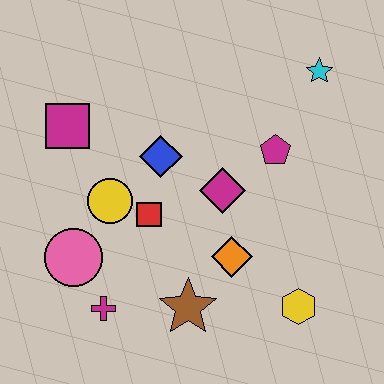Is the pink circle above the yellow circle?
No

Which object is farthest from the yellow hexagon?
The magenta square is farthest from the yellow hexagon.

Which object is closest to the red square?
The yellow circle is closest to the red square.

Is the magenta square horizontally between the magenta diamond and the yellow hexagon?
No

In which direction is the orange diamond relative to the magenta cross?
The orange diamond is to the right of the magenta cross.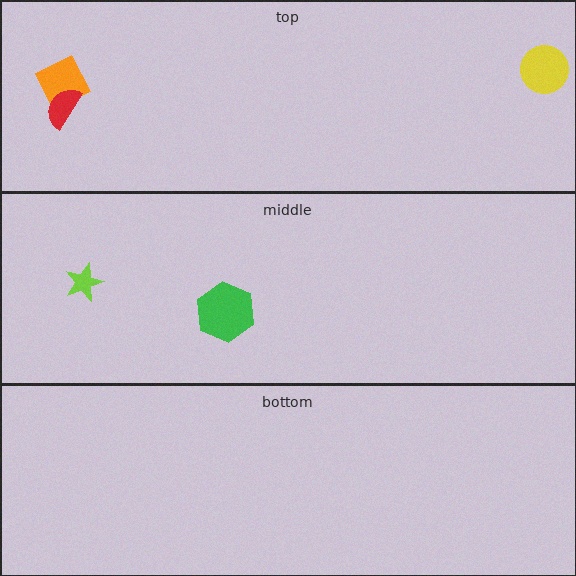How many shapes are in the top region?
3.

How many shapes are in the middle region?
2.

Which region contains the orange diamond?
The top region.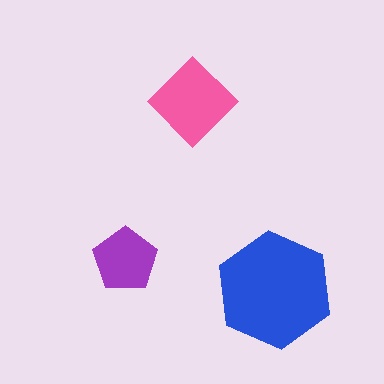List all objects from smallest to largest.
The purple pentagon, the pink diamond, the blue hexagon.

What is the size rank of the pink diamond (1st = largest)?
2nd.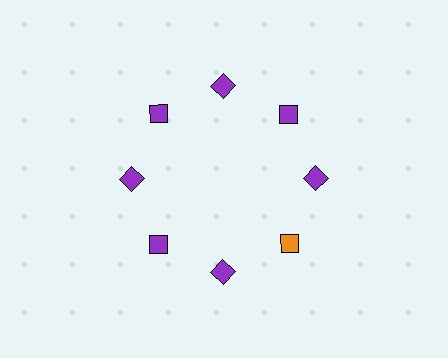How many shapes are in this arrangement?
There are 8 shapes arranged in a ring pattern.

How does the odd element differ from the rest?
It has a different color: orange instead of purple.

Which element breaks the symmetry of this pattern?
The orange diamond at roughly the 4 o'clock position breaks the symmetry. All other shapes are purple diamonds.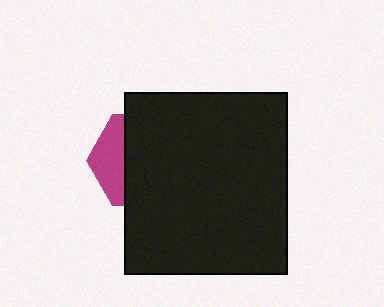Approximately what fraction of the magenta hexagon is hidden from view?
Roughly 69% of the magenta hexagon is hidden behind the black rectangle.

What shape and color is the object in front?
The object in front is a black rectangle.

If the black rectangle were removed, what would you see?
You would see the complete magenta hexagon.